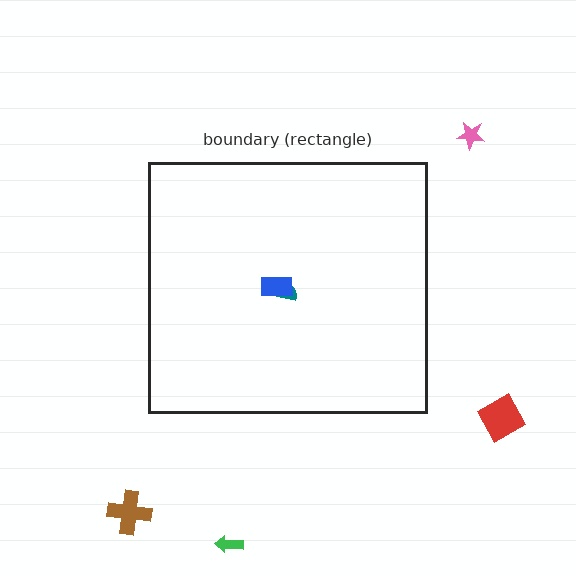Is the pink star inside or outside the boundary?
Outside.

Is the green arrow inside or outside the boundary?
Outside.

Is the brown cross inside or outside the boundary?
Outside.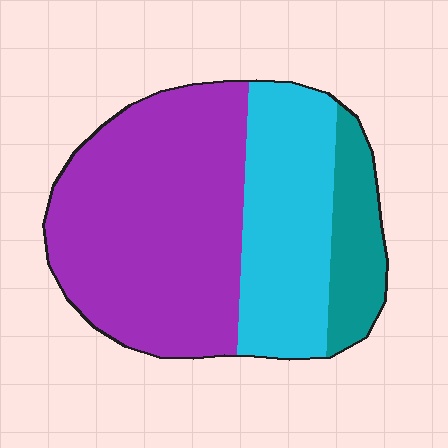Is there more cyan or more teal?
Cyan.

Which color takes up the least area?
Teal, at roughly 15%.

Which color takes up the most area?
Purple, at roughly 55%.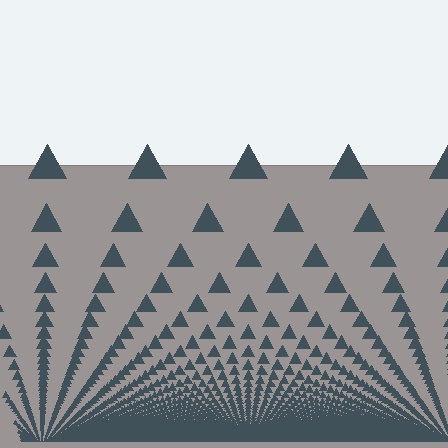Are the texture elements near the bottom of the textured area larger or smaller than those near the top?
Smaller. The gradient is inverted — elements near the bottom are smaller and denser.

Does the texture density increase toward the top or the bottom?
Density increases toward the bottom.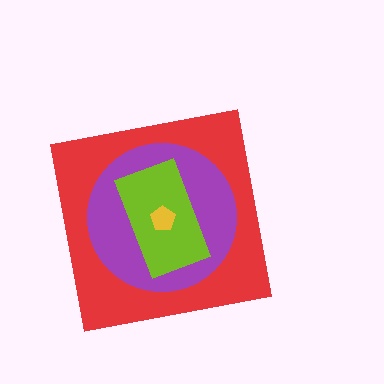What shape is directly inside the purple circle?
The lime rectangle.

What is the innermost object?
The yellow pentagon.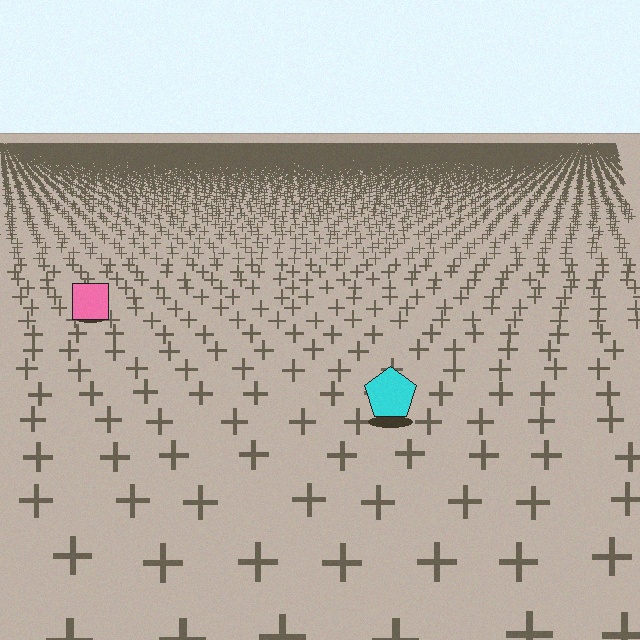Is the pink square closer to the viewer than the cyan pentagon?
No. The cyan pentagon is closer — you can tell from the texture gradient: the ground texture is coarser near it.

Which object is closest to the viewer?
The cyan pentagon is closest. The texture marks near it are larger and more spread out.